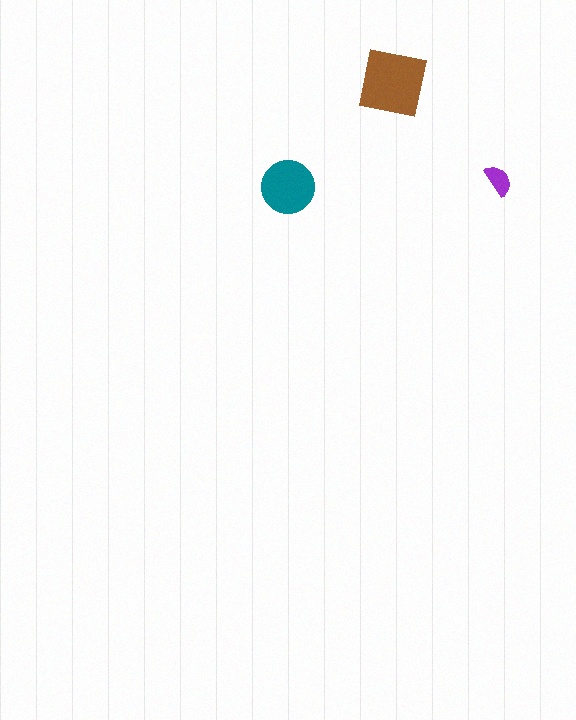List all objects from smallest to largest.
The purple semicircle, the teal circle, the brown square.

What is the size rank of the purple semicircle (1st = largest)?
3rd.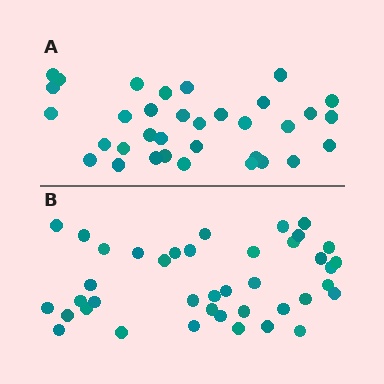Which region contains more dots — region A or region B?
Region B (the bottom region) has more dots.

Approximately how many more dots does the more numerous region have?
Region B has about 6 more dots than region A.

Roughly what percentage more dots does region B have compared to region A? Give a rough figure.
About 20% more.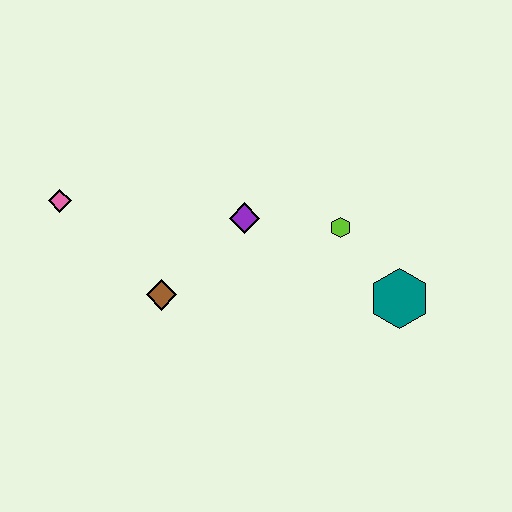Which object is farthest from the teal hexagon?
The pink diamond is farthest from the teal hexagon.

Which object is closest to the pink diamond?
The brown diamond is closest to the pink diamond.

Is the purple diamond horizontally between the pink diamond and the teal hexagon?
Yes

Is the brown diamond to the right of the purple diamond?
No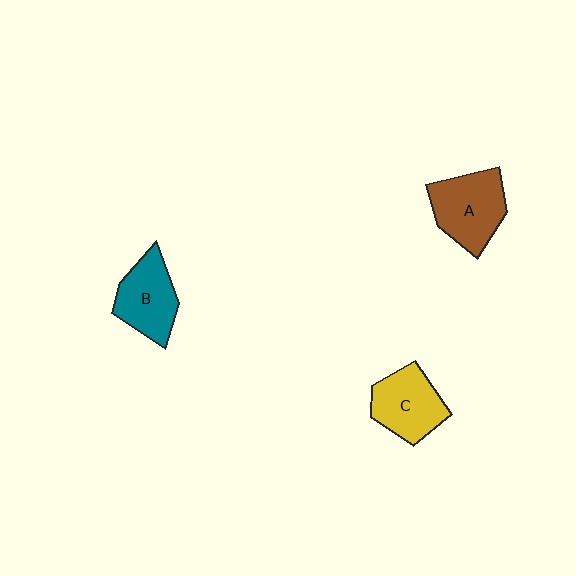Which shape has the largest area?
Shape A (brown).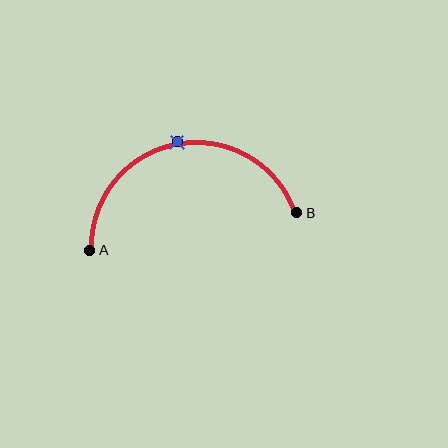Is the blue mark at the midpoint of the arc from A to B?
Yes. The blue mark lies on the arc at equal arc-length from both A and B — it is the arc midpoint.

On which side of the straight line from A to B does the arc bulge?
The arc bulges above the straight line connecting A and B.